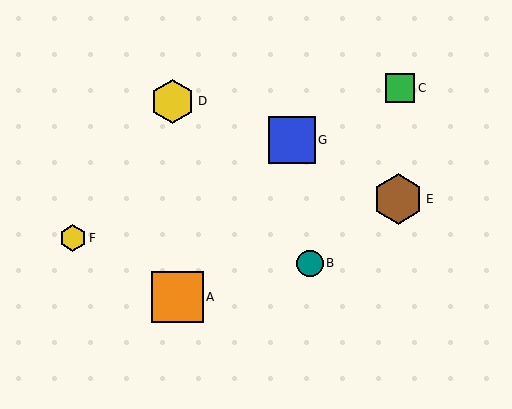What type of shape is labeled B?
Shape B is a teal circle.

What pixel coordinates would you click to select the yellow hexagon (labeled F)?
Click at (73, 238) to select the yellow hexagon F.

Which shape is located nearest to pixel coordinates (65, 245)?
The yellow hexagon (labeled F) at (73, 238) is nearest to that location.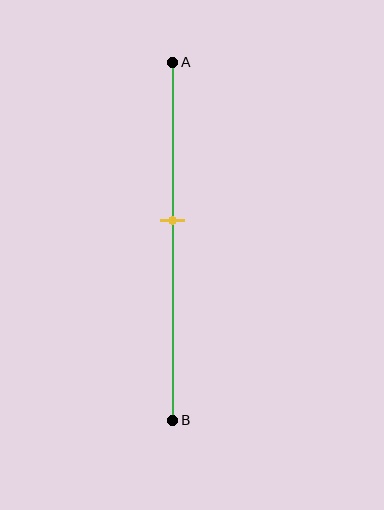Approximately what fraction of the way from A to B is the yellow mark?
The yellow mark is approximately 45% of the way from A to B.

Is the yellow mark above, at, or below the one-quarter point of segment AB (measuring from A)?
The yellow mark is below the one-quarter point of segment AB.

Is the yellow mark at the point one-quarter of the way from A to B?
No, the mark is at about 45% from A, not at the 25% one-quarter point.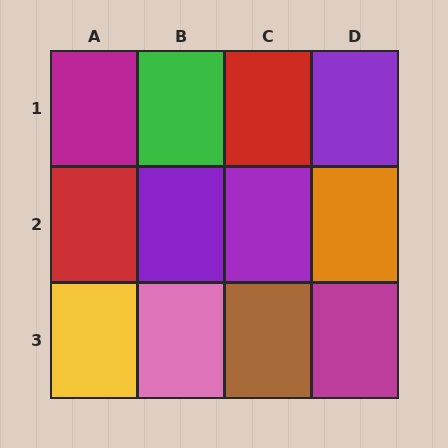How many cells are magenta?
2 cells are magenta.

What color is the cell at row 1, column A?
Magenta.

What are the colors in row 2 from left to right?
Red, purple, purple, orange.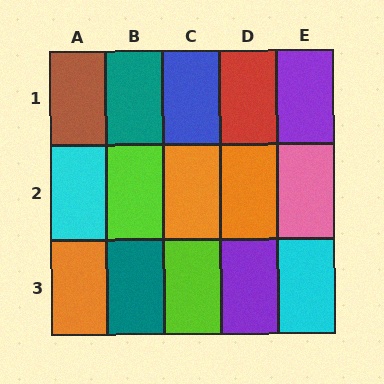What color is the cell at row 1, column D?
Red.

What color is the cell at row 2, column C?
Orange.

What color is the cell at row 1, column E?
Purple.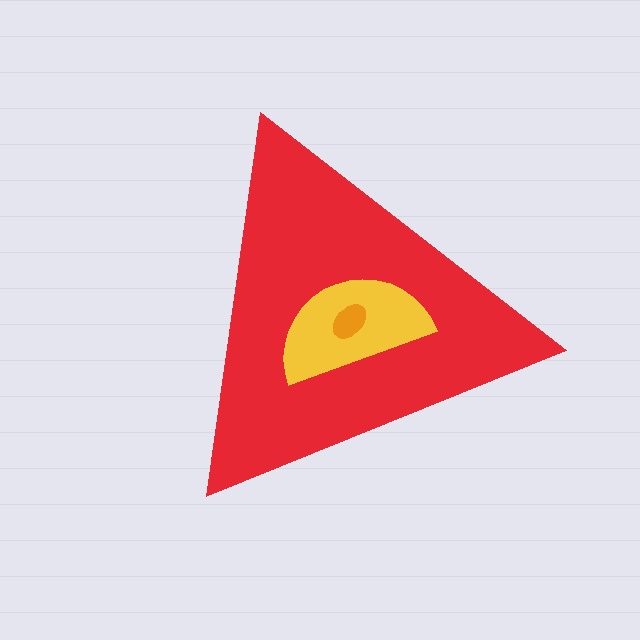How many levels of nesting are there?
3.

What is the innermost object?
The orange ellipse.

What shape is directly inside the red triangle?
The yellow semicircle.